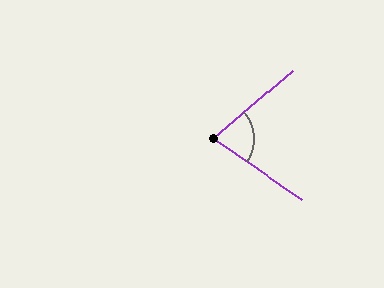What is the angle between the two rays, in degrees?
Approximately 75 degrees.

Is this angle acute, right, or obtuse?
It is acute.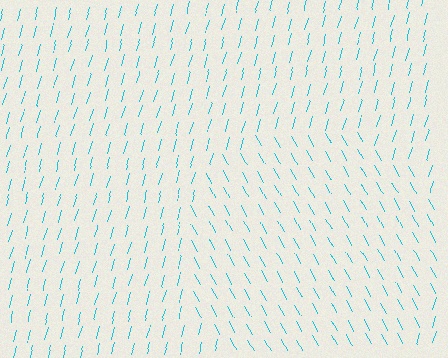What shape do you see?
I see a circle.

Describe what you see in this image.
The image is filled with small cyan line segments. A circle region in the image has lines oriented differently from the surrounding lines, creating a visible texture boundary.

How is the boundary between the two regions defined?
The boundary is defined purely by a change in line orientation (approximately 45 degrees difference). All lines are the same color and thickness.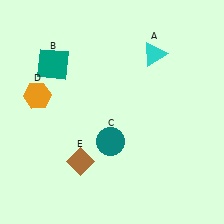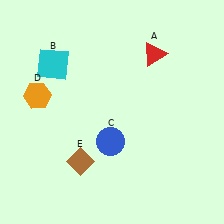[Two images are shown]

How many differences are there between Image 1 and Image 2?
There are 3 differences between the two images.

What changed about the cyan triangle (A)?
In Image 1, A is cyan. In Image 2, it changed to red.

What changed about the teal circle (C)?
In Image 1, C is teal. In Image 2, it changed to blue.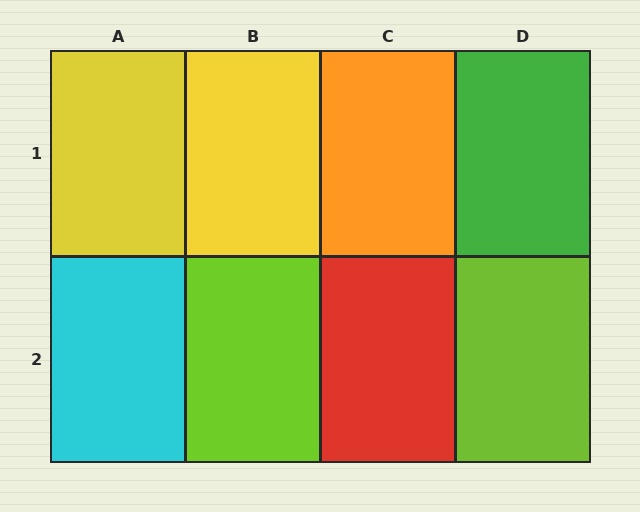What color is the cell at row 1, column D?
Green.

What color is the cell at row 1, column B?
Yellow.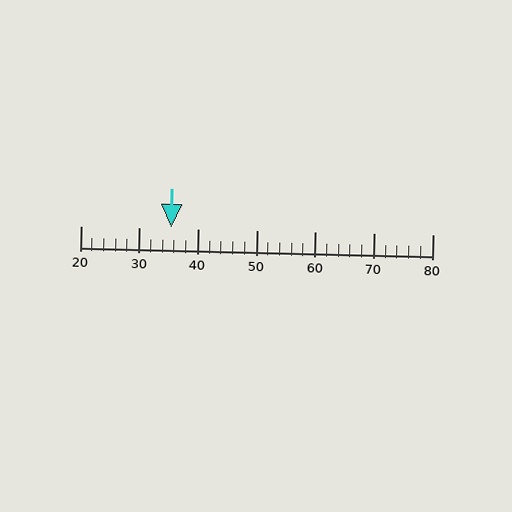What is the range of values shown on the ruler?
The ruler shows values from 20 to 80.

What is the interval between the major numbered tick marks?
The major tick marks are spaced 10 units apart.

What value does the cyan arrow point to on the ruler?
The cyan arrow points to approximately 35.